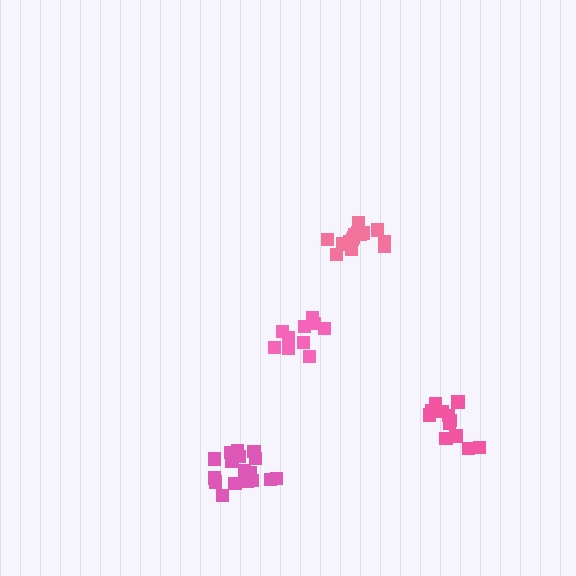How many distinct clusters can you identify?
There are 4 distinct clusters.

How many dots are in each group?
Group 1: 12 dots, Group 2: 18 dots, Group 3: 12 dots, Group 4: 15 dots (57 total).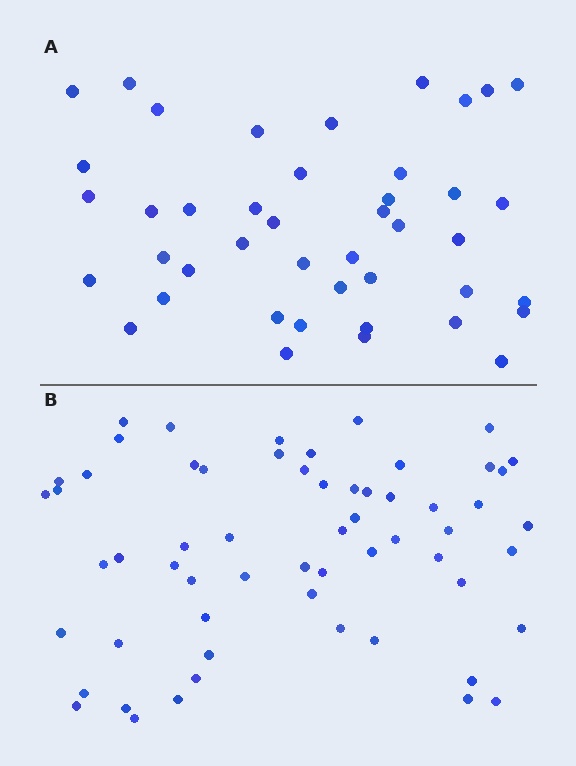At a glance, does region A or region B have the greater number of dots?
Region B (the bottom region) has more dots.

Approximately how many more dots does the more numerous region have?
Region B has approximately 15 more dots than region A.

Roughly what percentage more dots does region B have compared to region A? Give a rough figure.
About 40% more.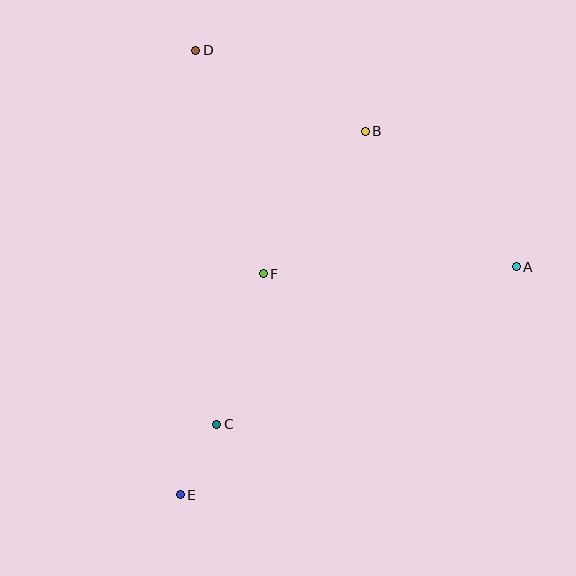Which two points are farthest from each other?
Points D and E are farthest from each other.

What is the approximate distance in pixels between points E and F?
The distance between E and F is approximately 236 pixels.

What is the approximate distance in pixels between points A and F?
The distance between A and F is approximately 253 pixels.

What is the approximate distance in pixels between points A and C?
The distance between A and C is approximately 338 pixels.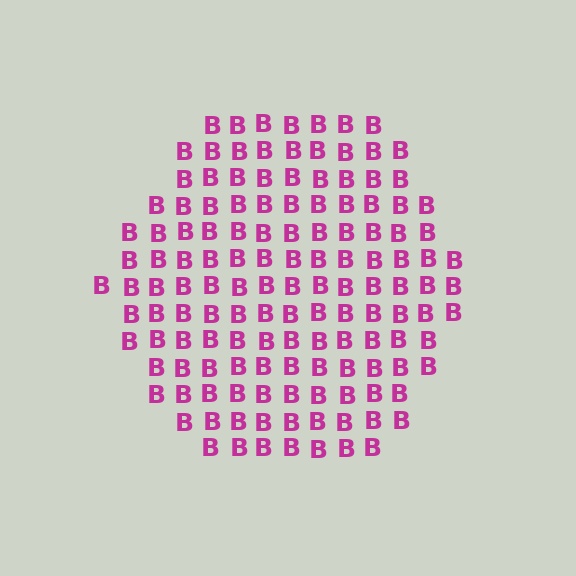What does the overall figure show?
The overall figure shows a hexagon.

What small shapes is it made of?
It is made of small letter B's.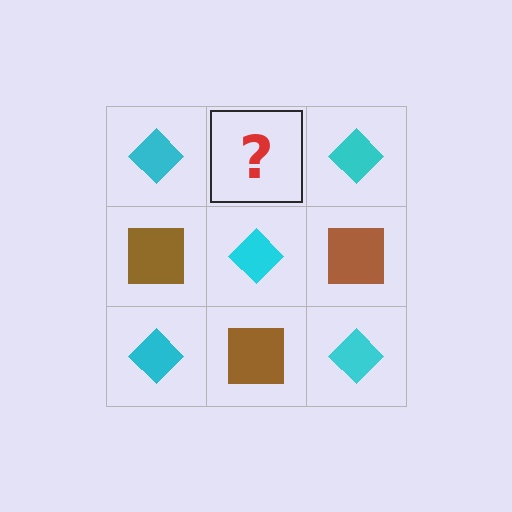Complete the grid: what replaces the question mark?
The question mark should be replaced with a brown square.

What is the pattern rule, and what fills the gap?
The rule is that it alternates cyan diamond and brown square in a checkerboard pattern. The gap should be filled with a brown square.